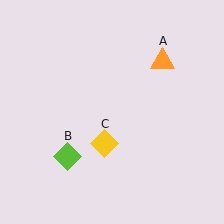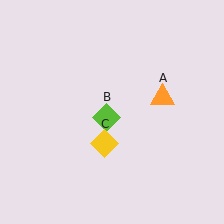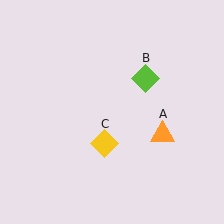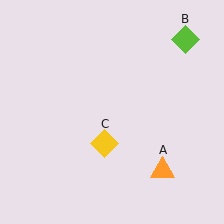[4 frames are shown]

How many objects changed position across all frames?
2 objects changed position: orange triangle (object A), lime diamond (object B).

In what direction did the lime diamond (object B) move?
The lime diamond (object B) moved up and to the right.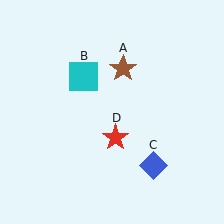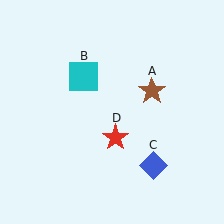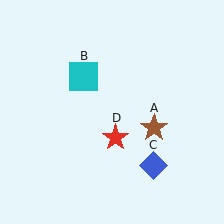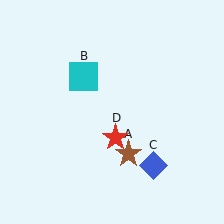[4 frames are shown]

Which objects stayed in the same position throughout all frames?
Cyan square (object B) and blue diamond (object C) and red star (object D) remained stationary.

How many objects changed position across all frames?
1 object changed position: brown star (object A).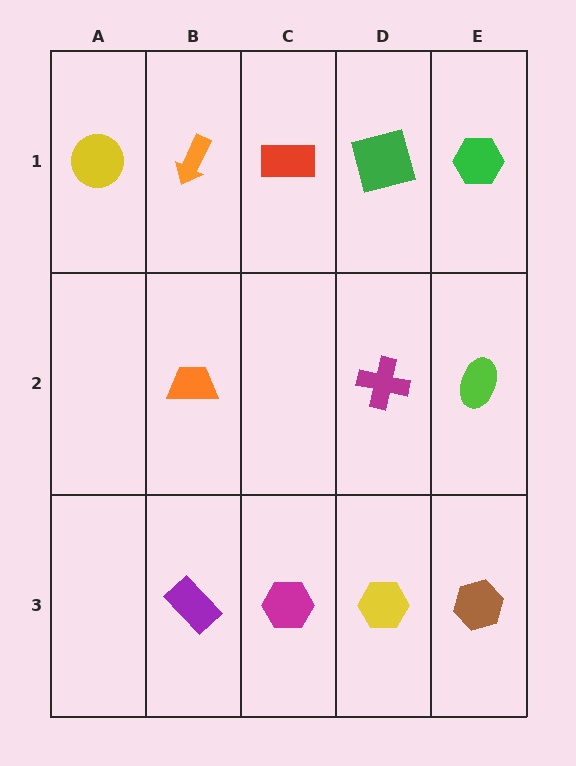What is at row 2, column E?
A lime ellipse.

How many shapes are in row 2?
3 shapes.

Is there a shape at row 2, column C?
No, that cell is empty.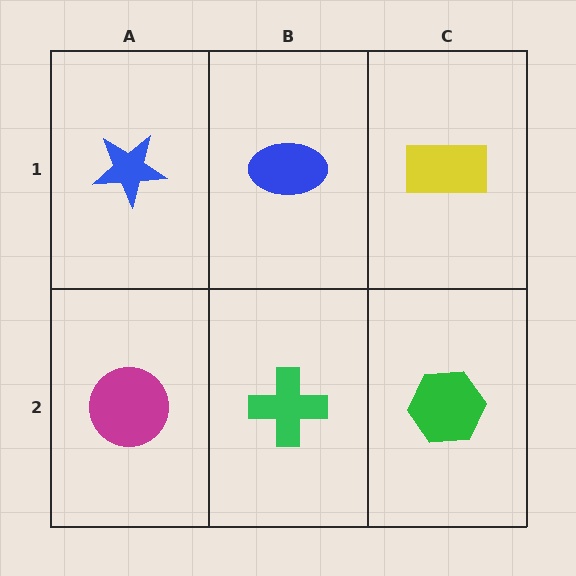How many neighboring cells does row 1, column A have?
2.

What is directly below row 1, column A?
A magenta circle.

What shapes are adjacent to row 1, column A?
A magenta circle (row 2, column A), a blue ellipse (row 1, column B).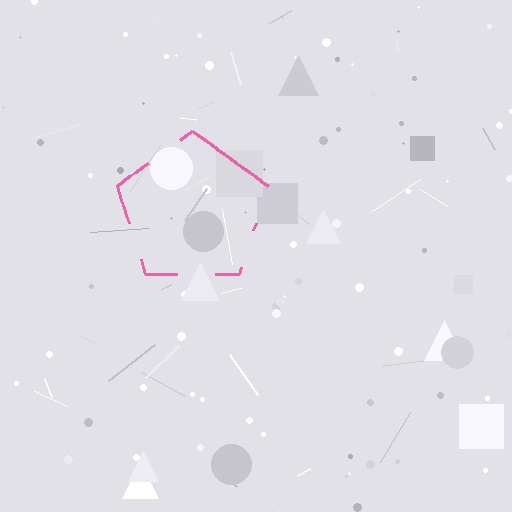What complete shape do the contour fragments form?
The contour fragments form a pentagon.